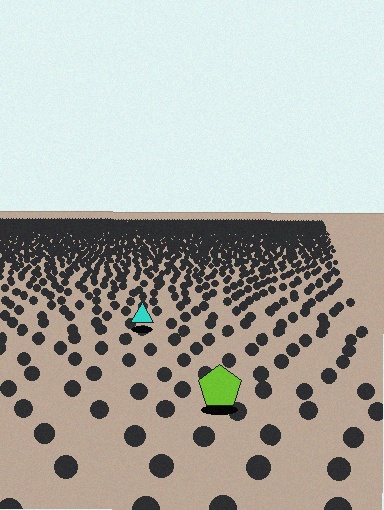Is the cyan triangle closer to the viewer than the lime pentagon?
No. The lime pentagon is closer — you can tell from the texture gradient: the ground texture is coarser near it.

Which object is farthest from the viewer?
The cyan triangle is farthest from the viewer. It appears smaller and the ground texture around it is denser.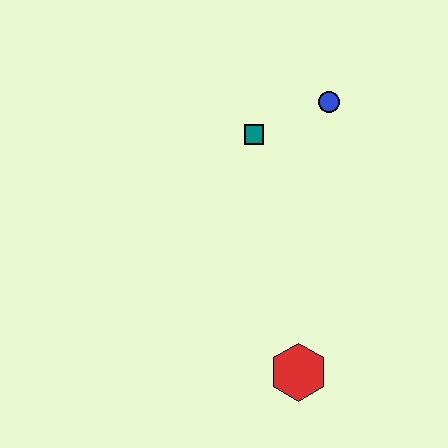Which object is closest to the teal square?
The blue circle is closest to the teal square.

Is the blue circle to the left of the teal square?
No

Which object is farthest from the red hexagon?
The blue circle is farthest from the red hexagon.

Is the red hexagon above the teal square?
No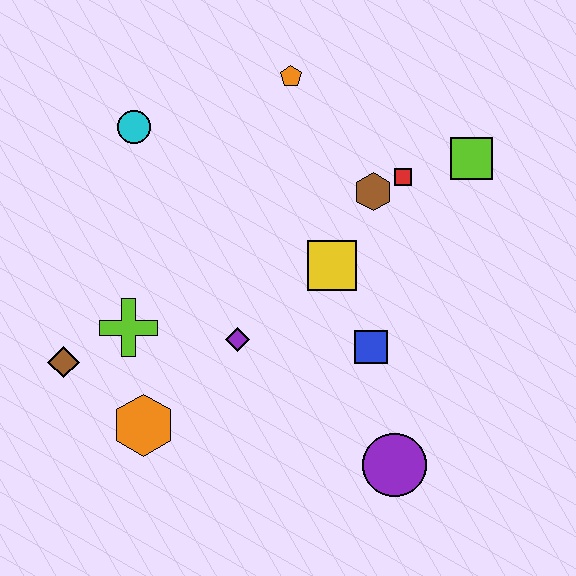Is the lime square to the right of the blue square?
Yes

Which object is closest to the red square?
The brown hexagon is closest to the red square.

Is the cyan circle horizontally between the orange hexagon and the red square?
No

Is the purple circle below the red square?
Yes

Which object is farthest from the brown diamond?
The lime square is farthest from the brown diamond.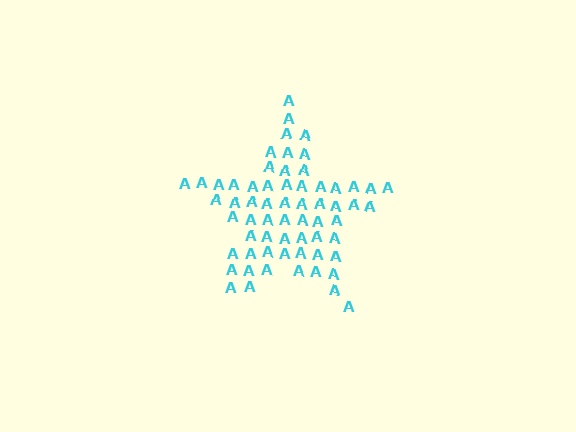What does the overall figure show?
The overall figure shows a star.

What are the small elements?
The small elements are letter A's.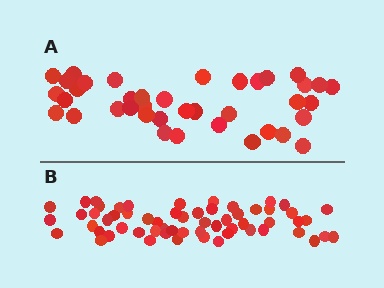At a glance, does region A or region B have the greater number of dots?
Region B (the bottom region) has more dots.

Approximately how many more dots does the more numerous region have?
Region B has approximately 20 more dots than region A.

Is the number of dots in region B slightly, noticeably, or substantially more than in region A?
Region B has substantially more. The ratio is roughly 1.5 to 1.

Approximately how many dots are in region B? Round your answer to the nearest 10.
About 60 dots.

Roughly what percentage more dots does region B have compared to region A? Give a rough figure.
About 55% more.